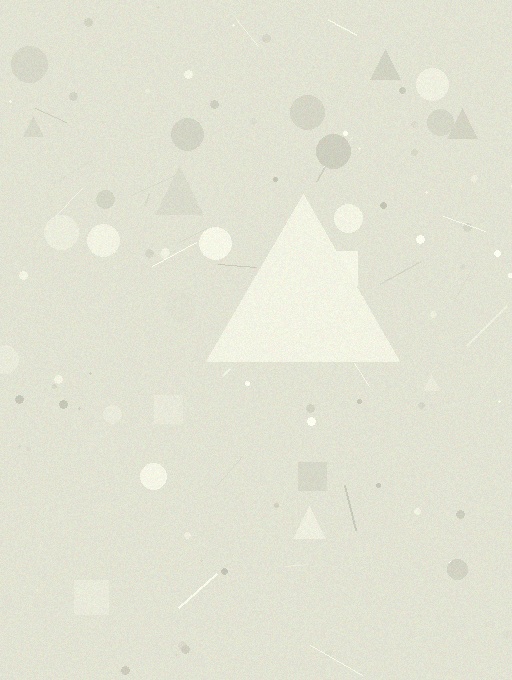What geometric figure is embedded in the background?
A triangle is embedded in the background.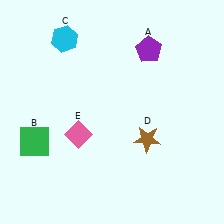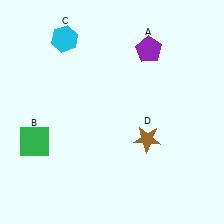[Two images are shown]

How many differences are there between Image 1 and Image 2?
There is 1 difference between the two images.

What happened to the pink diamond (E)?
The pink diamond (E) was removed in Image 2. It was in the bottom-left area of Image 1.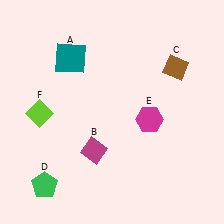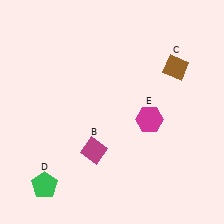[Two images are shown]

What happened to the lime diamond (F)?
The lime diamond (F) was removed in Image 2. It was in the bottom-left area of Image 1.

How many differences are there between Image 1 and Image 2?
There are 2 differences between the two images.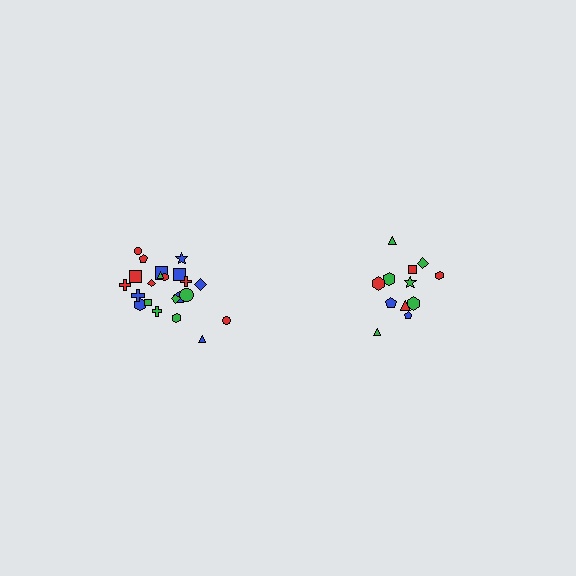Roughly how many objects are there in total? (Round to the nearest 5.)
Roughly 35 objects in total.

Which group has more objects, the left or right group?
The left group.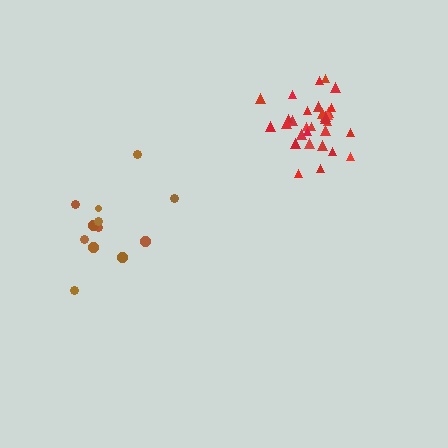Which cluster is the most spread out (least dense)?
Brown.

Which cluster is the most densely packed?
Red.